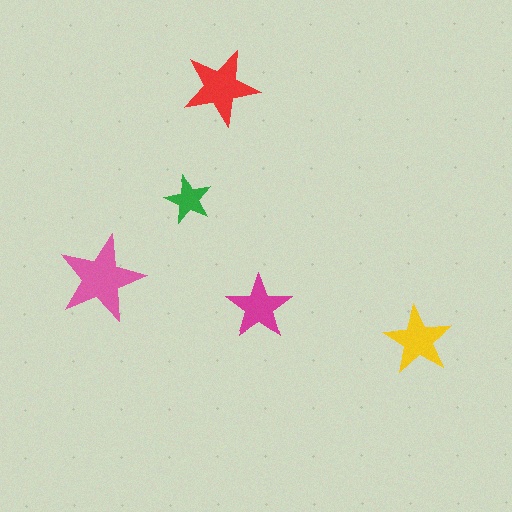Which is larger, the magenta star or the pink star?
The pink one.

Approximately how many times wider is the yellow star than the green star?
About 1.5 times wider.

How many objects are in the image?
There are 5 objects in the image.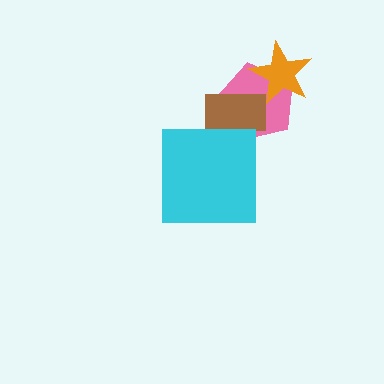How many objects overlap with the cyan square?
1 object overlaps with the cyan square.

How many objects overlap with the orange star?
1 object overlaps with the orange star.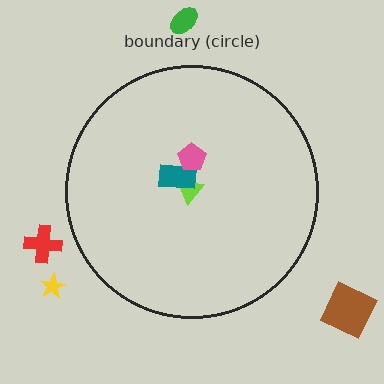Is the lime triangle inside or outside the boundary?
Inside.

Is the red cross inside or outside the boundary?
Outside.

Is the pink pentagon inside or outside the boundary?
Inside.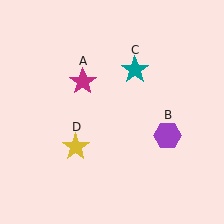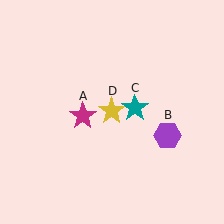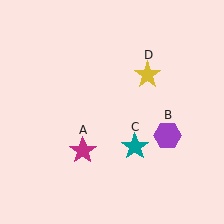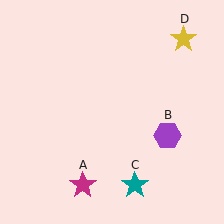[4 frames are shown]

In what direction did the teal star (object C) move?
The teal star (object C) moved down.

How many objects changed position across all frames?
3 objects changed position: magenta star (object A), teal star (object C), yellow star (object D).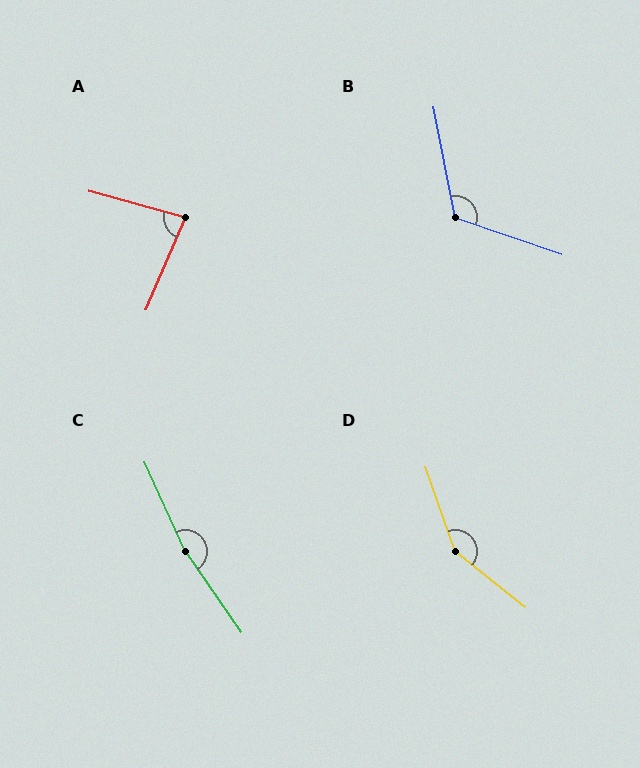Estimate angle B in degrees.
Approximately 120 degrees.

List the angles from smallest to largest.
A (82°), B (120°), D (148°), C (170°).